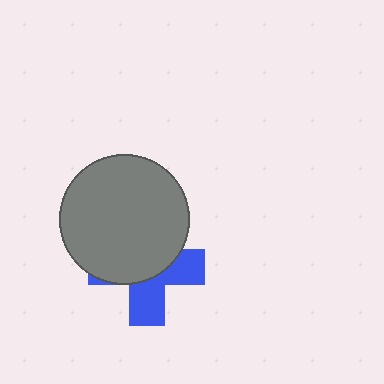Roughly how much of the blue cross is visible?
A small part of it is visible (roughly 42%).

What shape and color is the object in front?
The object in front is a gray circle.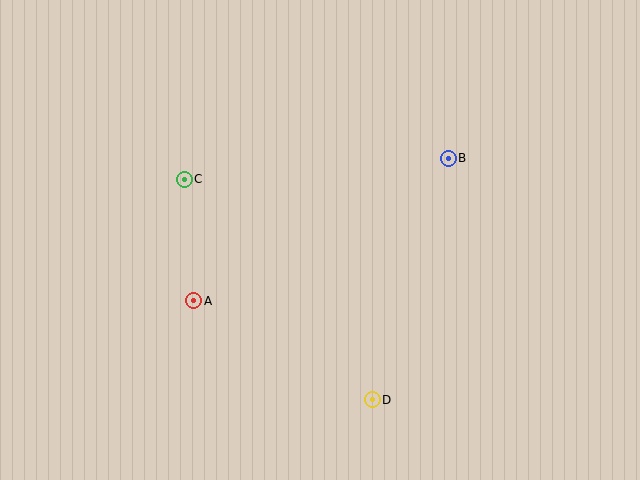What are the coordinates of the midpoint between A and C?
The midpoint between A and C is at (189, 240).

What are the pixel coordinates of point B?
Point B is at (448, 158).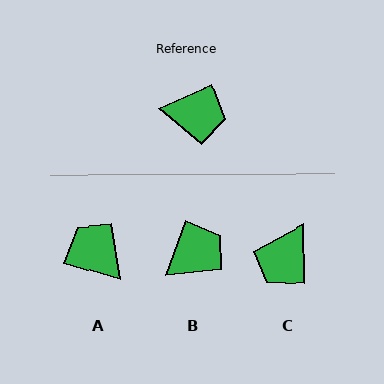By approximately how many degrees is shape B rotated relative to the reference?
Approximately 46 degrees counter-clockwise.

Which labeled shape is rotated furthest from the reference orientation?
A, about 139 degrees away.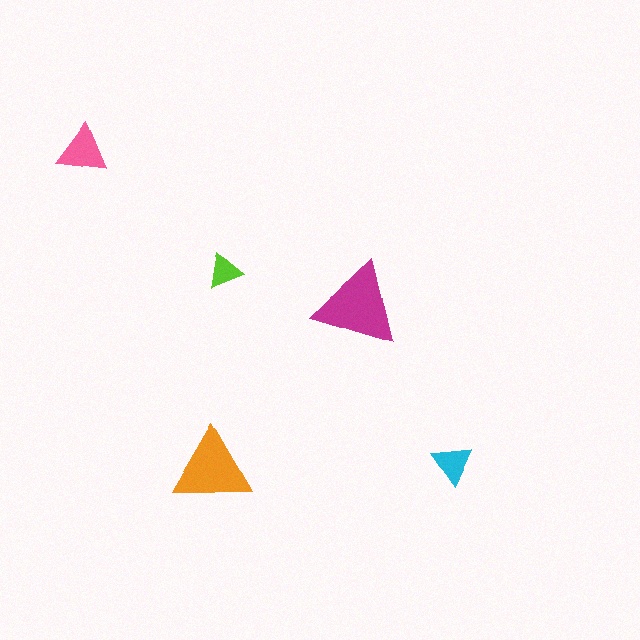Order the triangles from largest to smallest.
the magenta one, the orange one, the pink one, the cyan one, the lime one.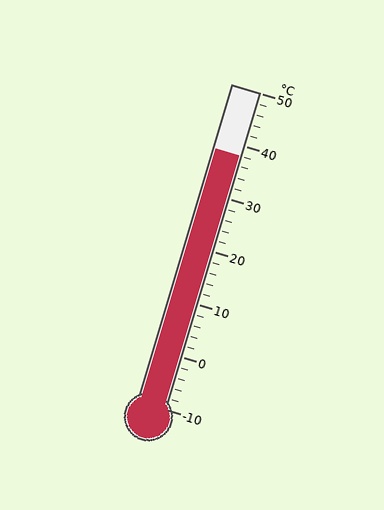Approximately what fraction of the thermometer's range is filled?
The thermometer is filled to approximately 80% of its range.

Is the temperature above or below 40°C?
The temperature is below 40°C.